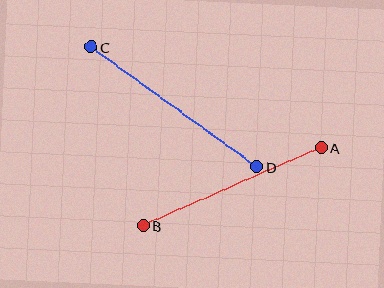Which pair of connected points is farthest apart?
Points C and D are farthest apart.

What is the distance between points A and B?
The distance is approximately 194 pixels.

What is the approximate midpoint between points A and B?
The midpoint is at approximately (232, 187) pixels.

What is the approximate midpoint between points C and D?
The midpoint is at approximately (174, 107) pixels.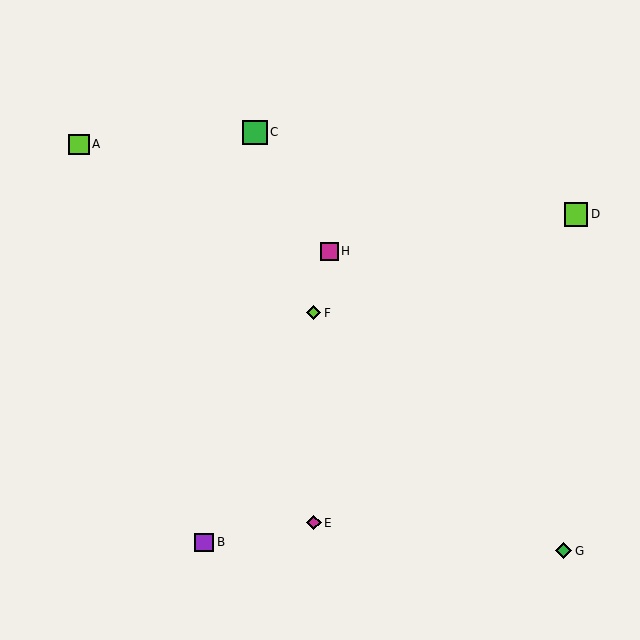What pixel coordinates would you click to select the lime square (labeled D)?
Click at (576, 214) to select the lime square D.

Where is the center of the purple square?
The center of the purple square is at (204, 542).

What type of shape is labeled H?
Shape H is a magenta square.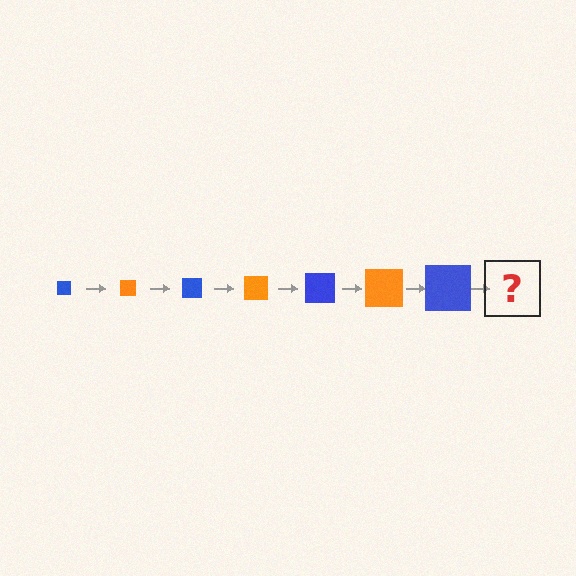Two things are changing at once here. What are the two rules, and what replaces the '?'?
The two rules are that the square grows larger each step and the color cycles through blue and orange. The '?' should be an orange square, larger than the previous one.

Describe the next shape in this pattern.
It should be an orange square, larger than the previous one.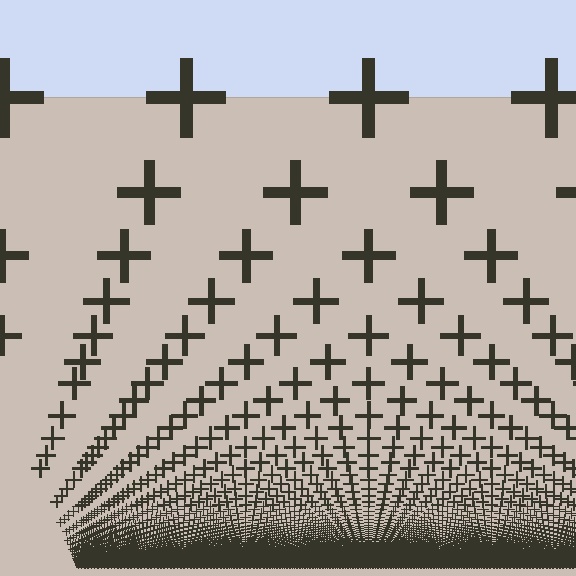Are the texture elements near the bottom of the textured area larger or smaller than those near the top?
Smaller. The gradient is inverted — elements near the bottom are smaller and denser.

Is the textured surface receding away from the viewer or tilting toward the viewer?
The surface appears to tilt toward the viewer. Texture elements get larger and sparser toward the top.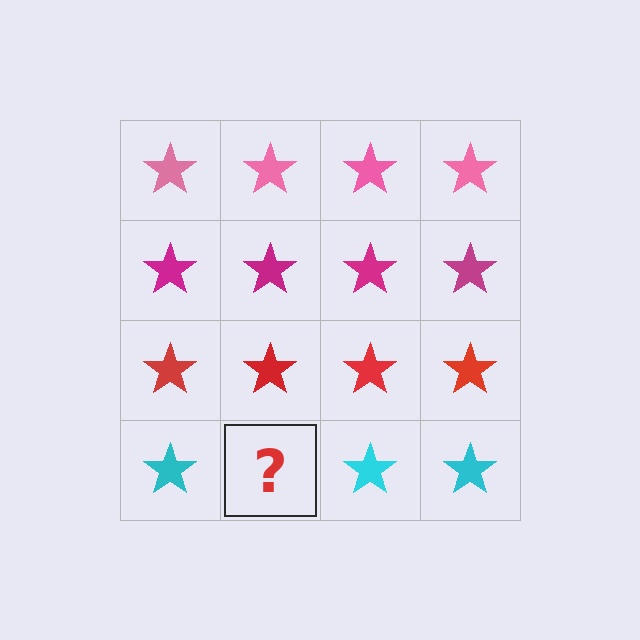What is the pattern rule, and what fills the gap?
The rule is that each row has a consistent color. The gap should be filled with a cyan star.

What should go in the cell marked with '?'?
The missing cell should contain a cyan star.